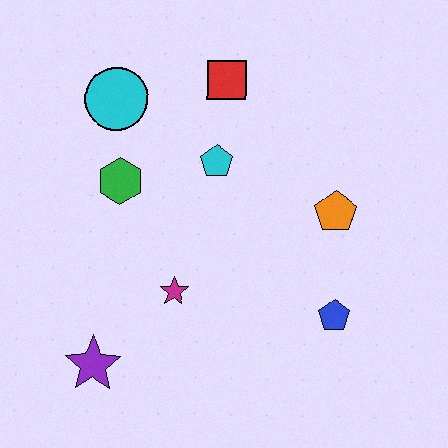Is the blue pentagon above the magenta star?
No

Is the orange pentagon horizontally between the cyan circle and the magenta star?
No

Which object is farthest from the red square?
The purple star is farthest from the red square.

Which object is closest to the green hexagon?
The cyan circle is closest to the green hexagon.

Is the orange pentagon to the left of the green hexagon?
No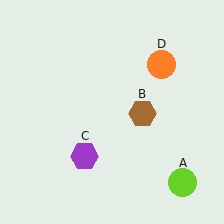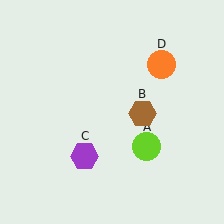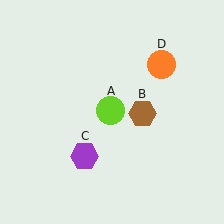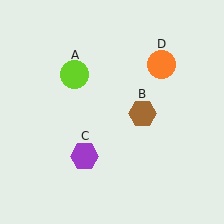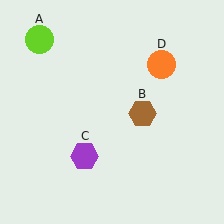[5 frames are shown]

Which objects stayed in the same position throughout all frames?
Brown hexagon (object B) and purple hexagon (object C) and orange circle (object D) remained stationary.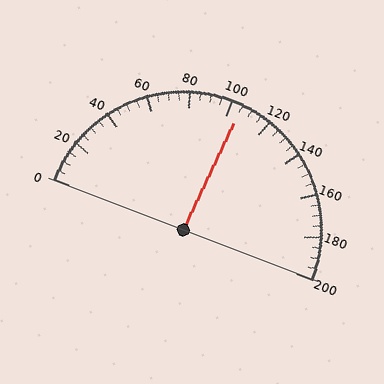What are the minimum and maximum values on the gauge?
The gauge ranges from 0 to 200.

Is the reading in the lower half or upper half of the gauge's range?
The reading is in the upper half of the range (0 to 200).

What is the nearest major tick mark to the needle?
The nearest major tick mark is 100.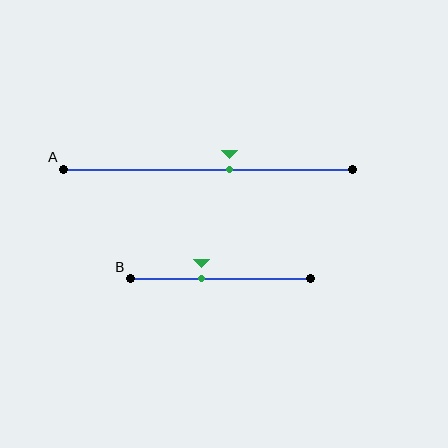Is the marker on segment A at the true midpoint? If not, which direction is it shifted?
No, the marker on segment A is shifted to the right by about 7% of the segment length.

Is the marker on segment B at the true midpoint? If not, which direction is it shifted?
No, the marker on segment B is shifted to the left by about 10% of the segment length.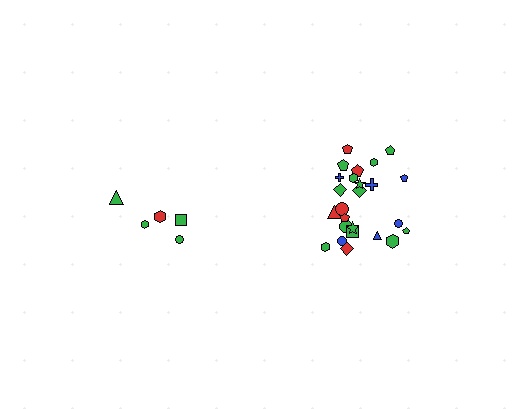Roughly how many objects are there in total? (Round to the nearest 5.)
Roughly 30 objects in total.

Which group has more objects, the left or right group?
The right group.